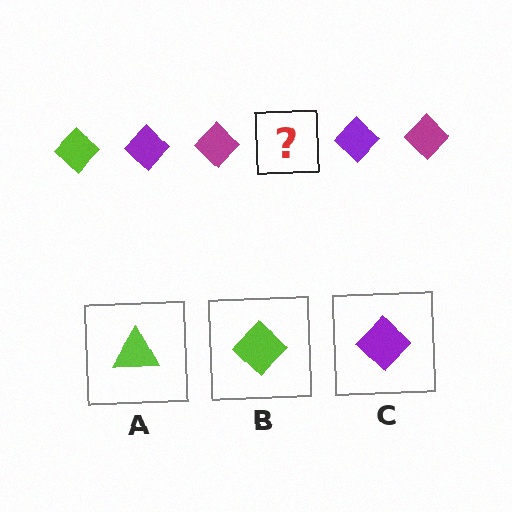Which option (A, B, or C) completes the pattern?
B.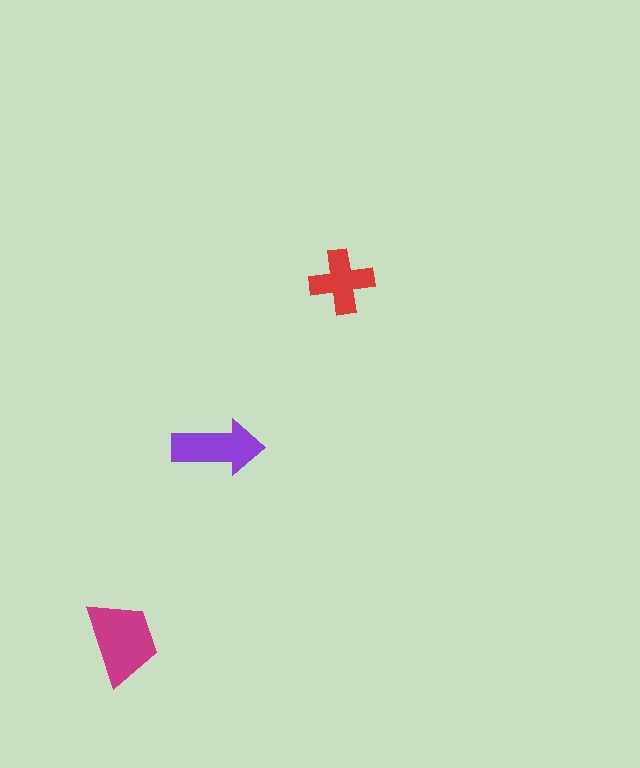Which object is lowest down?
The magenta trapezoid is bottommost.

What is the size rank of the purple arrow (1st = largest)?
2nd.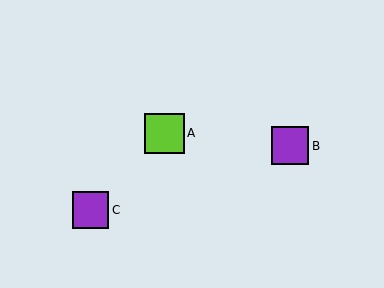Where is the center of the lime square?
The center of the lime square is at (164, 133).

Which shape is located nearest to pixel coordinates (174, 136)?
The lime square (labeled A) at (164, 133) is nearest to that location.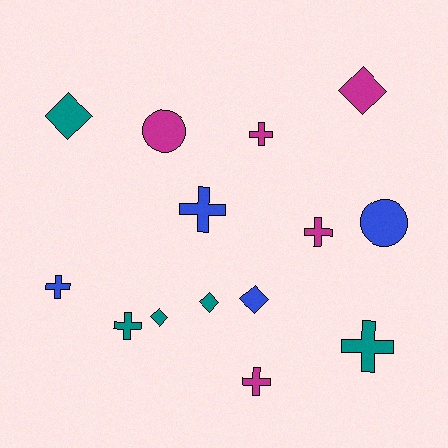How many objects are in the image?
There are 14 objects.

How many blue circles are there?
There is 1 blue circle.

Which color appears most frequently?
Magenta, with 5 objects.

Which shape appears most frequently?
Cross, with 7 objects.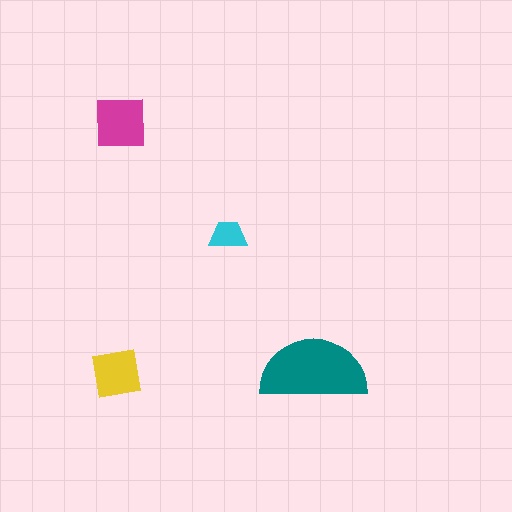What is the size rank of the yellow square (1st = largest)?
3rd.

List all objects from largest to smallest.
The teal semicircle, the magenta square, the yellow square, the cyan trapezoid.